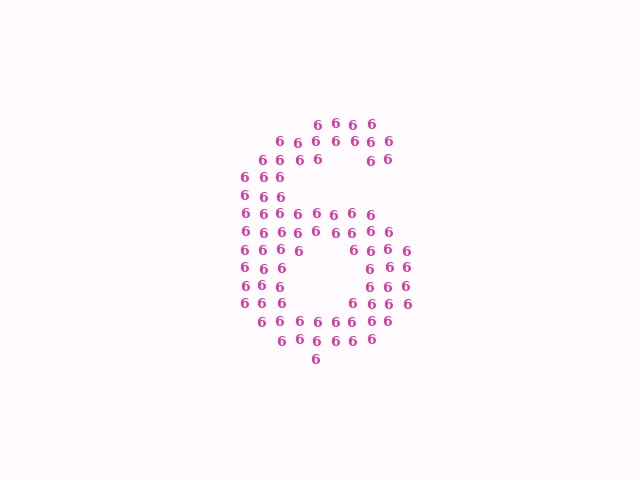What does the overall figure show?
The overall figure shows the digit 6.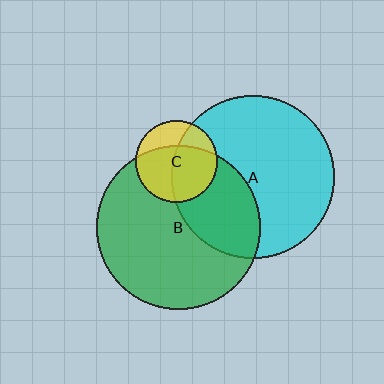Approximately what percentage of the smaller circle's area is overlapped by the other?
Approximately 70%.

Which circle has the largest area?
Circle B (green).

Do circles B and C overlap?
Yes.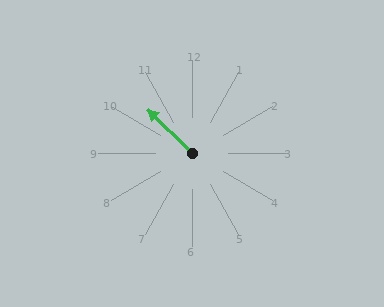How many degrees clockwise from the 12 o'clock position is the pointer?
Approximately 315 degrees.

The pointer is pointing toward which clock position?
Roughly 10 o'clock.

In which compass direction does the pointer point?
Northwest.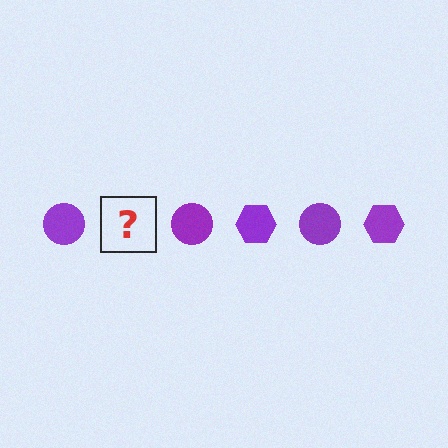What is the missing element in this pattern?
The missing element is a purple hexagon.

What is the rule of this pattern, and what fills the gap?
The rule is that the pattern cycles through circle, hexagon shapes in purple. The gap should be filled with a purple hexagon.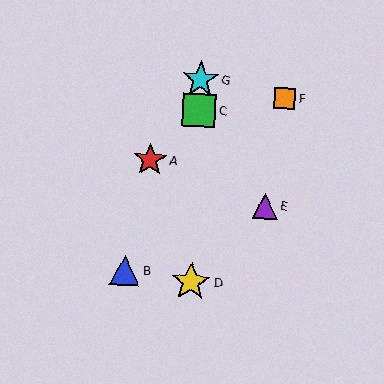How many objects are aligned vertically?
3 objects (C, D, G) are aligned vertically.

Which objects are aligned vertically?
Objects C, D, G are aligned vertically.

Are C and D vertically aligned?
Yes, both are at x≈199.